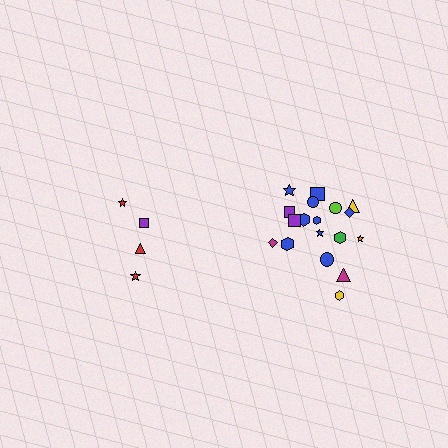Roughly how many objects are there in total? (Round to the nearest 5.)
Roughly 20 objects in total.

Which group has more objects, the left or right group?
The right group.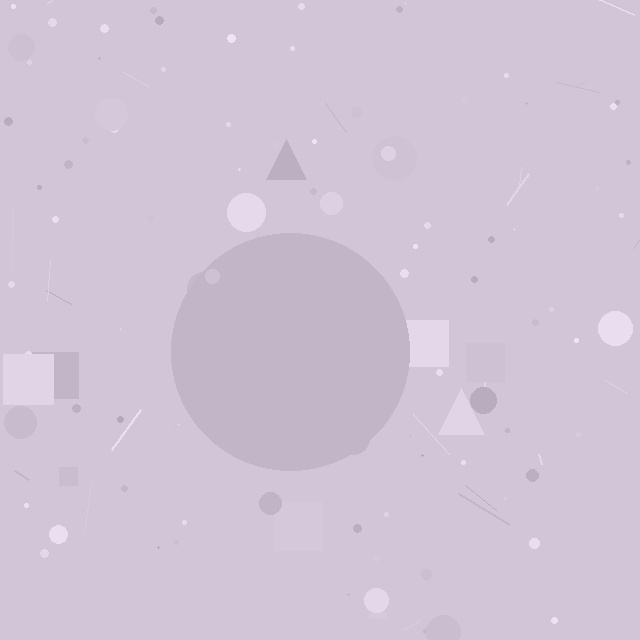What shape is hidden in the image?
A circle is hidden in the image.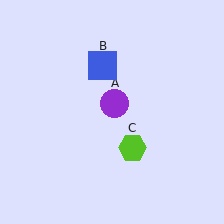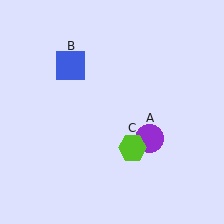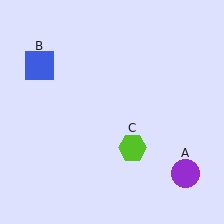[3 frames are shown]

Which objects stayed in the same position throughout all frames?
Lime hexagon (object C) remained stationary.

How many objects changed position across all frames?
2 objects changed position: purple circle (object A), blue square (object B).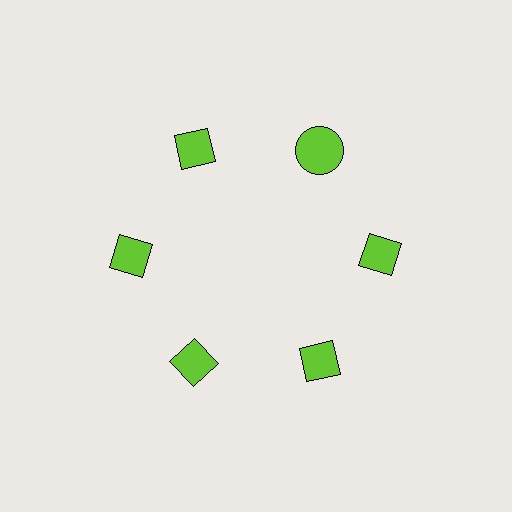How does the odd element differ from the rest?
It has a different shape: circle instead of diamond.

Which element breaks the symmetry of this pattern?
The lime circle at roughly the 1 o'clock position breaks the symmetry. All other shapes are lime diamonds.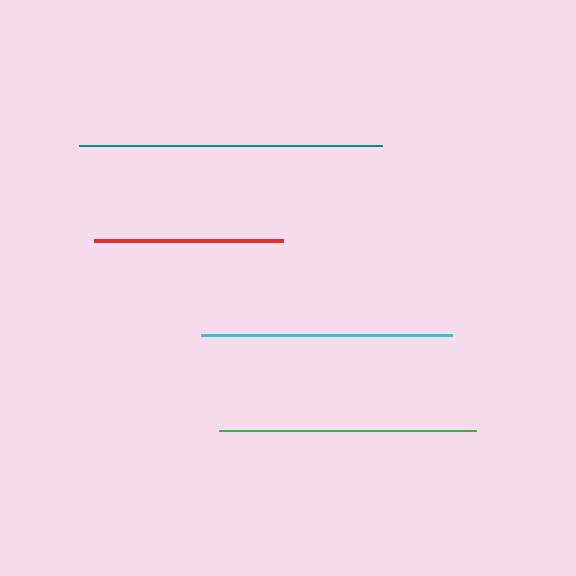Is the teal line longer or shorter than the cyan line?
The teal line is longer than the cyan line.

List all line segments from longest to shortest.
From longest to shortest: teal, green, cyan, red.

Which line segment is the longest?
The teal line is the longest at approximately 303 pixels.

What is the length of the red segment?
The red segment is approximately 188 pixels long.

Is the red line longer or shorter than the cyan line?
The cyan line is longer than the red line.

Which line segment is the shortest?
The red line is the shortest at approximately 188 pixels.